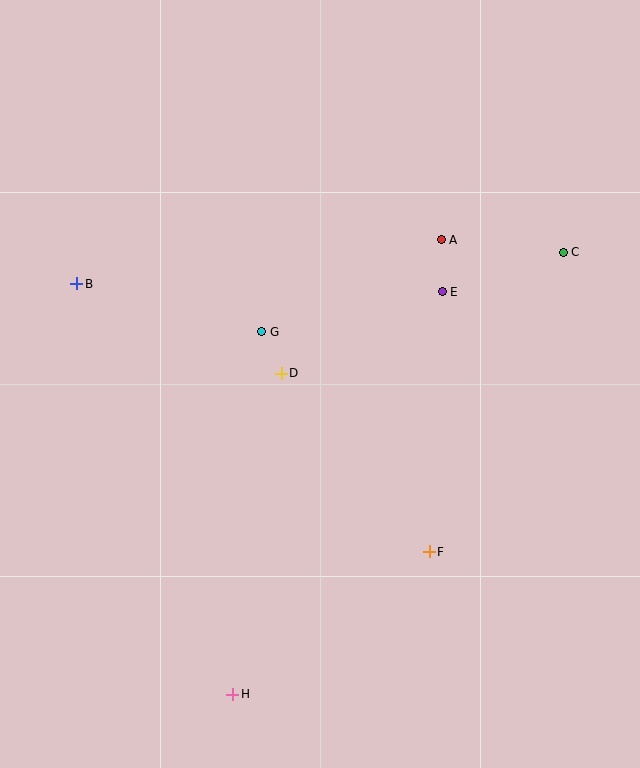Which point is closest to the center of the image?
Point D at (281, 373) is closest to the center.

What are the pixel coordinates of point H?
Point H is at (233, 694).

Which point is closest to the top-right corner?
Point C is closest to the top-right corner.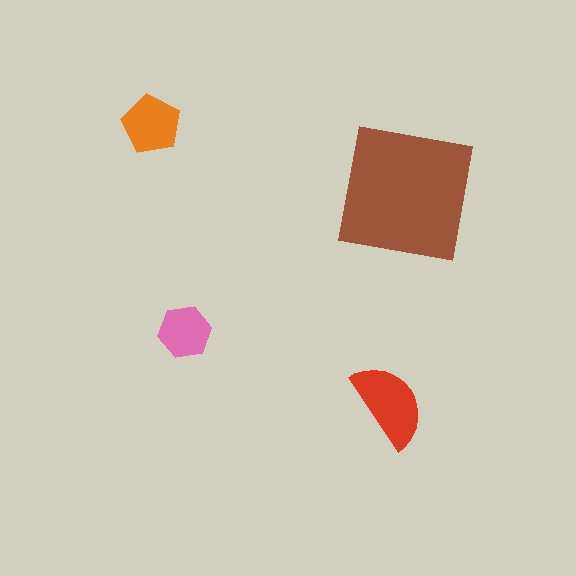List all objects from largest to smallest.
The brown square, the red semicircle, the orange pentagon, the pink hexagon.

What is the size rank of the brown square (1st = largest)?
1st.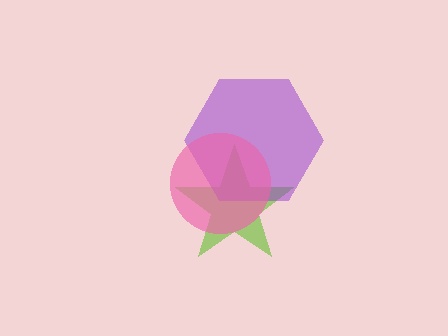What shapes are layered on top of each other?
The layered shapes are: a lime star, a purple hexagon, a pink circle.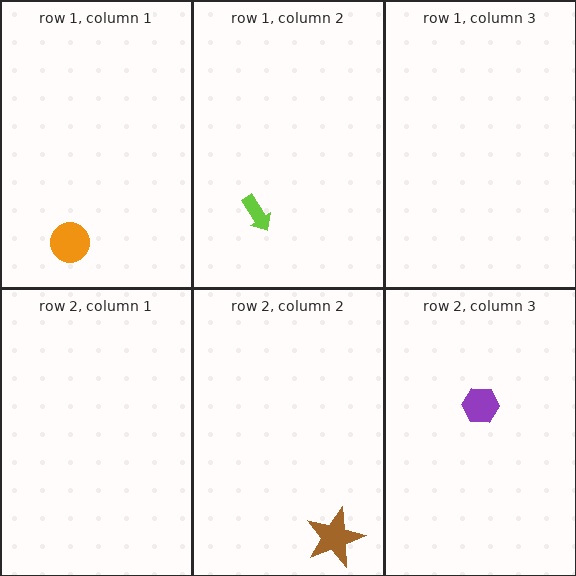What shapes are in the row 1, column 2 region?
The lime arrow.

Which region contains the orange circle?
The row 1, column 1 region.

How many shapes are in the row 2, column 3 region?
1.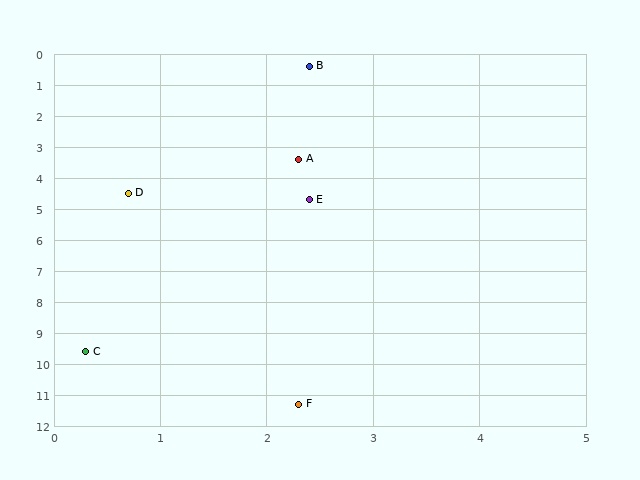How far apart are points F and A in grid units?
Points F and A are about 7.9 grid units apart.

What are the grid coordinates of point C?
Point C is at approximately (0.3, 9.6).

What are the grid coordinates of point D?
Point D is at approximately (0.7, 4.5).